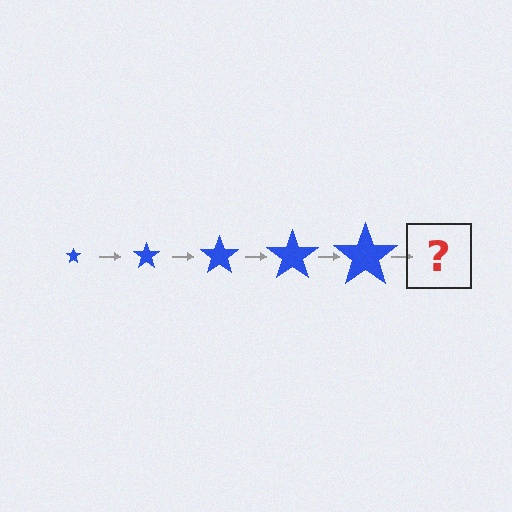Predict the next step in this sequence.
The next step is a blue star, larger than the previous one.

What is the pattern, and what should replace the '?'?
The pattern is that the star gets progressively larger each step. The '?' should be a blue star, larger than the previous one.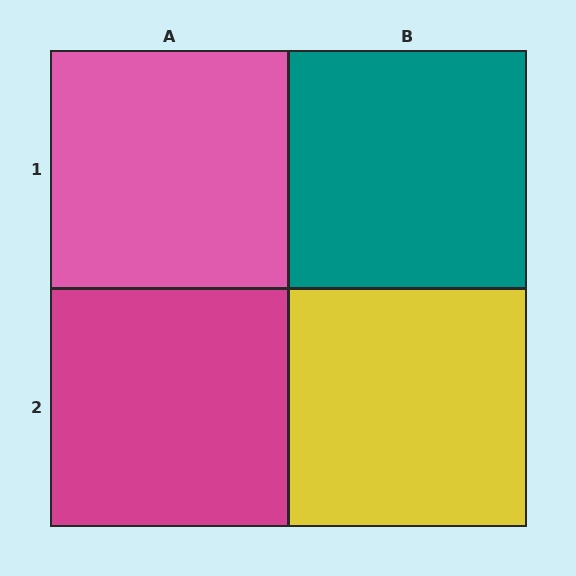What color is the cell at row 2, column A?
Magenta.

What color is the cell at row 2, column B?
Yellow.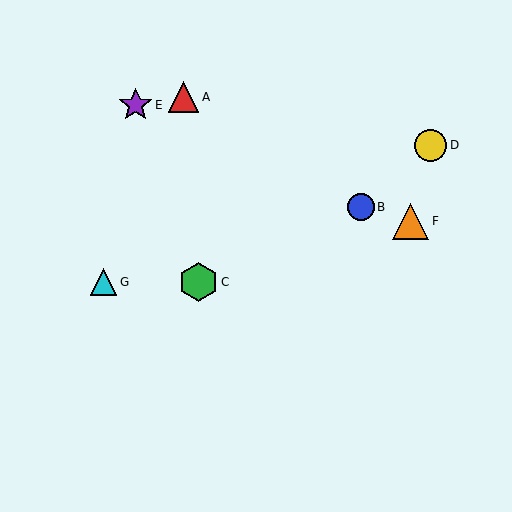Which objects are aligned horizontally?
Objects C, G are aligned horizontally.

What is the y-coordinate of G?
Object G is at y≈282.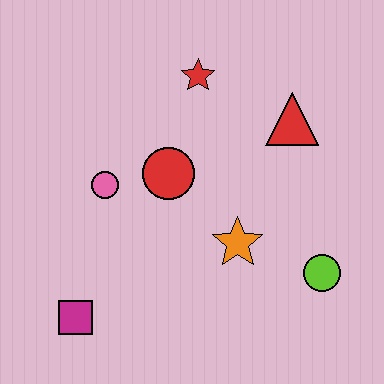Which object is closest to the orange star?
The lime circle is closest to the orange star.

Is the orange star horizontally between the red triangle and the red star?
Yes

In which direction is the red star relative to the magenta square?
The red star is above the magenta square.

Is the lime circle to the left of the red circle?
No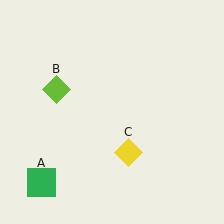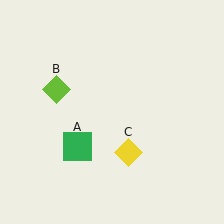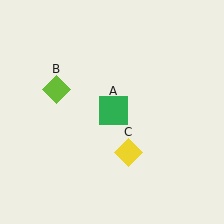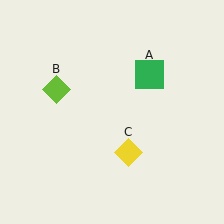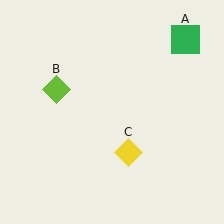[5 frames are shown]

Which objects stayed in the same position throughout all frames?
Lime diamond (object B) and yellow diamond (object C) remained stationary.